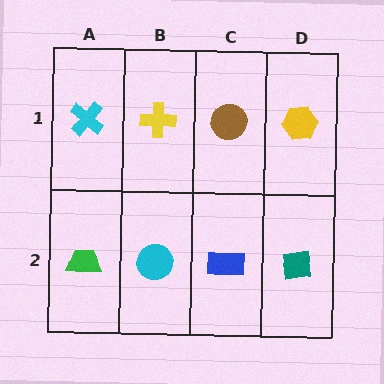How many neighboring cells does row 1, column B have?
3.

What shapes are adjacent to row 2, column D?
A yellow hexagon (row 1, column D), a blue rectangle (row 2, column C).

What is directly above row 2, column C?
A brown circle.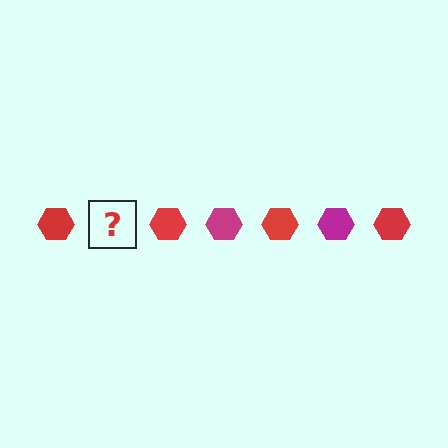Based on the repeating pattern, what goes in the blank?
The blank should be a magenta hexagon.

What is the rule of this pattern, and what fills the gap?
The rule is that the pattern cycles through red, magenta hexagons. The gap should be filled with a magenta hexagon.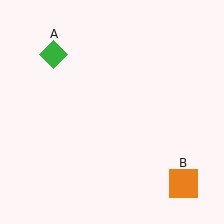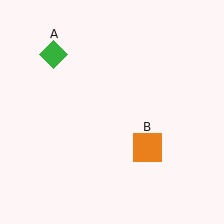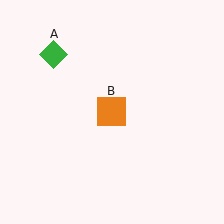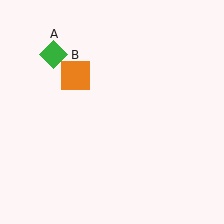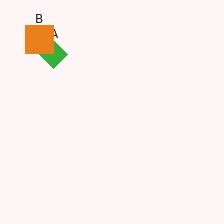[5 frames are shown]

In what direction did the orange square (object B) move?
The orange square (object B) moved up and to the left.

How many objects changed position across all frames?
1 object changed position: orange square (object B).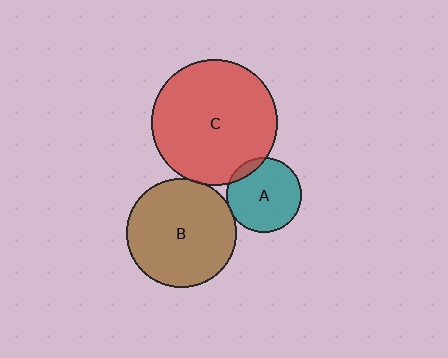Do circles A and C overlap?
Yes.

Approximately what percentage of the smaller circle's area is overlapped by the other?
Approximately 10%.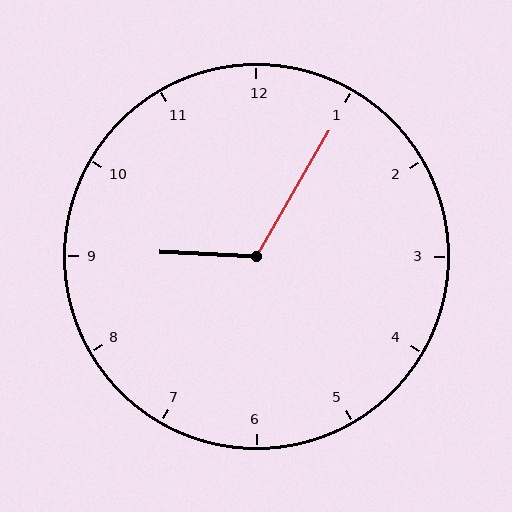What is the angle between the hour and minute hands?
Approximately 118 degrees.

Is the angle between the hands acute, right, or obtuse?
It is obtuse.